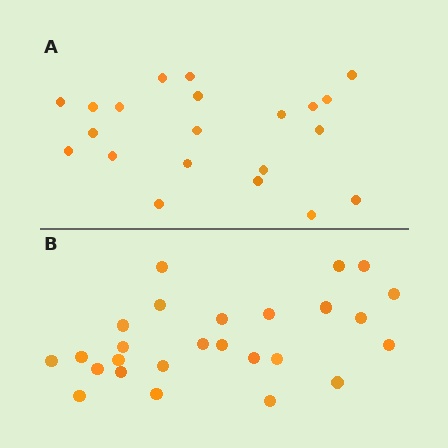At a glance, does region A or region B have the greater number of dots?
Region B (the bottom region) has more dots.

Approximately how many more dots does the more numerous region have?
Region B has about 5 more dots than region A.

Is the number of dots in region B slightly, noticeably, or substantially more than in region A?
Region B has only slightly more — the two regions are fairly close. The ratio is roughly 1.2 to 1.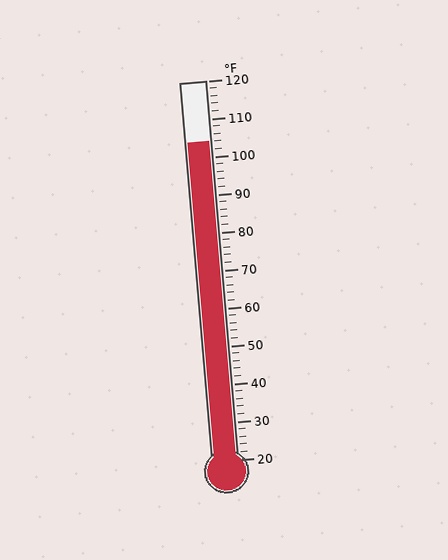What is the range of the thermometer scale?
The thermometer scale ranges from 20°F to 120°F.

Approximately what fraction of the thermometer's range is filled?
The thermometer is filled to approximately 85% of its range.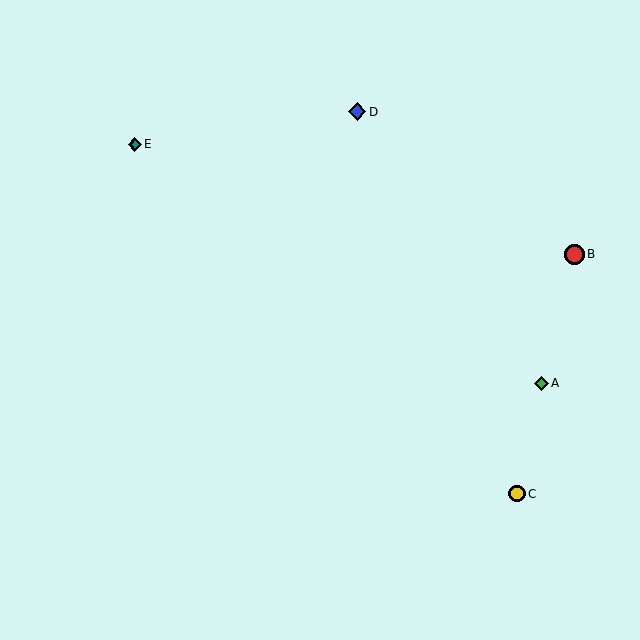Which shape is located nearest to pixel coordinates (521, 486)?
The yellow circle (labeled C) at (517, 494) is nearest to that location.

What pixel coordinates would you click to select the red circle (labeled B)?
Click at (574, 254) to select the red circle B.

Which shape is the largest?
The red circle (labeled B) is the largest.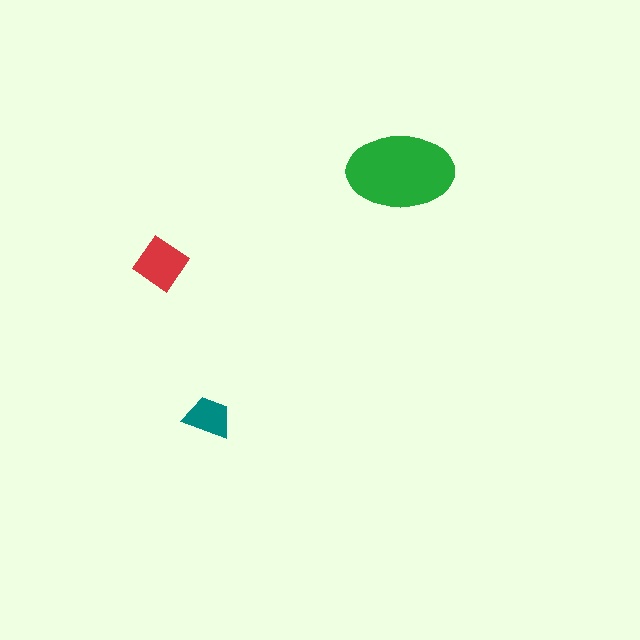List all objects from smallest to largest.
The teal trapezoid, the red diamond, the green ellipse.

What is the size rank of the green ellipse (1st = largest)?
1st.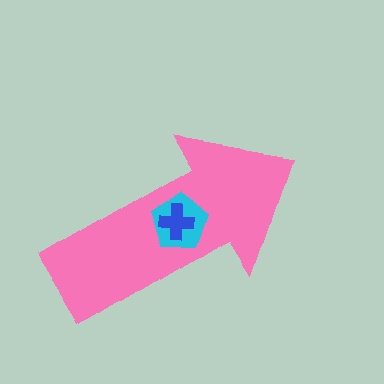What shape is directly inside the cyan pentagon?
The blue cross.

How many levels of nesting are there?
3.